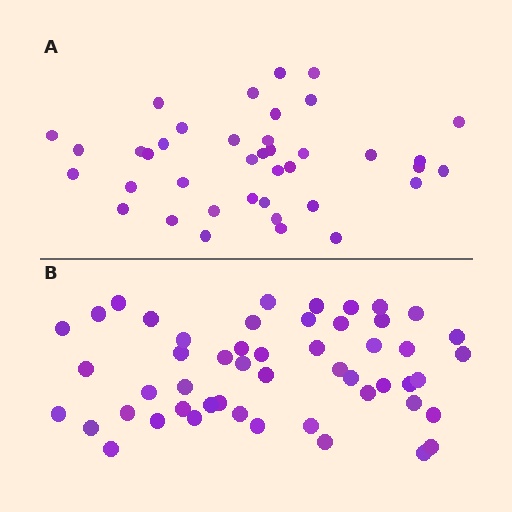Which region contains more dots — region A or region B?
Region B (the bottom region) has more dots.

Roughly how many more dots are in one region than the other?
Region B has roughly 12 or so more dots than region A.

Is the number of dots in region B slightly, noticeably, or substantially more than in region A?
Region B has noticeably more, but not dramatically so. The ratio is roughly 1.3 to 1.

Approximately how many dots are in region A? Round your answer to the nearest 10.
About 40 dots. (The exact count is 39, which rounds to 40.)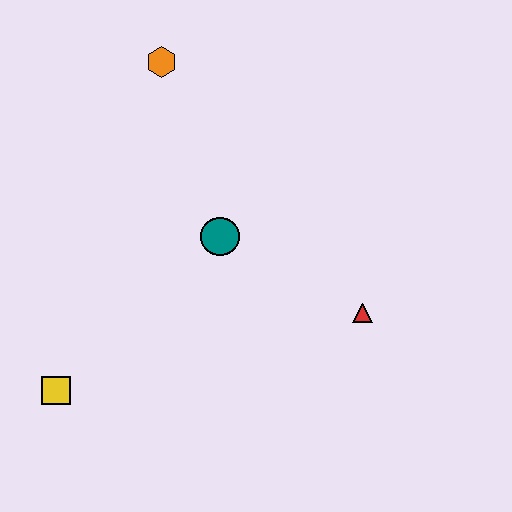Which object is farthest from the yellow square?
The orange hexagon is farthest from the yellow square.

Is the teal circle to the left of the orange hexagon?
No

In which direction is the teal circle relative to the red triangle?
The teal circle is to the left of the red triangle.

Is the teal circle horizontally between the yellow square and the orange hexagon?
No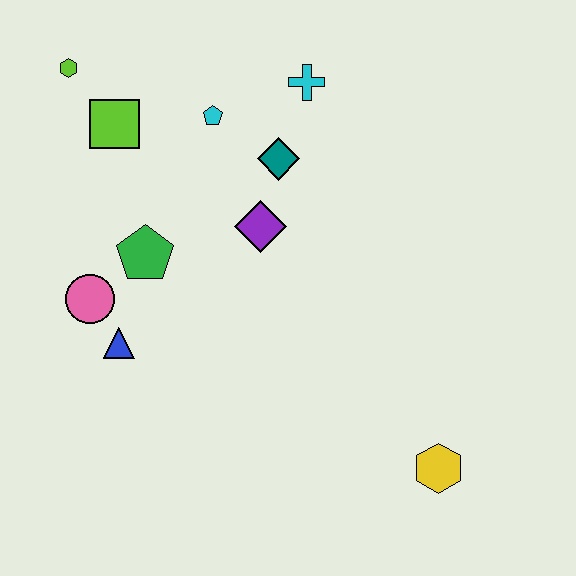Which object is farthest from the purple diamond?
The yellow hexagon is farthest from the purple diamond.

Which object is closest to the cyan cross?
The teal diamond is closest to the cyan cross.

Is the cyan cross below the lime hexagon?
Yes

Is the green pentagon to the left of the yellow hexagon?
Yes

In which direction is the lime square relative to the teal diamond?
The lime square is to the left of the teal diamond.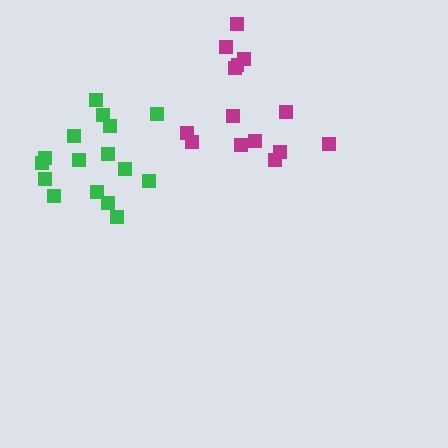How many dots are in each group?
Group 1: 14 dots, Group 2: 16 dots (30 total).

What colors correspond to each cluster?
The clusters are colored: magenta, green.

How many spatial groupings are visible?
There are 2 spatial groupings.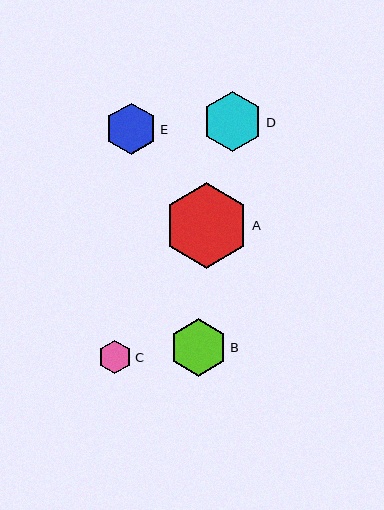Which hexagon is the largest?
Hexagon A is the largest with a size of approximately 85 pixels.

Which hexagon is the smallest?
Hexagon C is the smallest with a size of approximately 34 pixels.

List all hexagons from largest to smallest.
From largest to smallest: A, D, B, E, C.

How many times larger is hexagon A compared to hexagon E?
Hexagon A is approximately 1.7 times the size of hexagon E.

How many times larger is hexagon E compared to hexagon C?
Hexagon E is approximately 1.5 times the size of hexagon C.